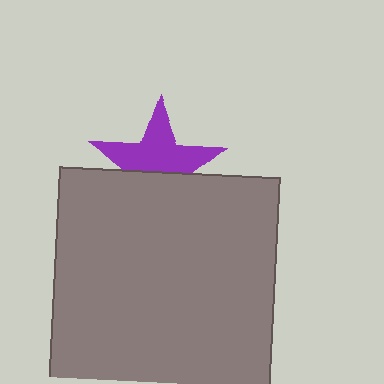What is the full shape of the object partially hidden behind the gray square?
The partially hidden object is a purple star.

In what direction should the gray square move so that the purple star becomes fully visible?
The gray square should move down. That is the shortest direction to clear the overlap and leave the purple star fully visible.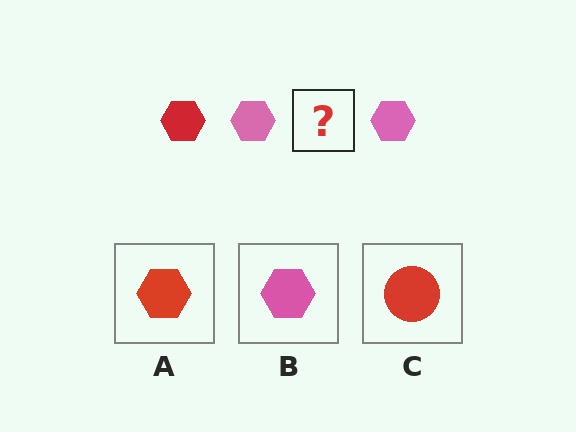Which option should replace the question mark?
Option A.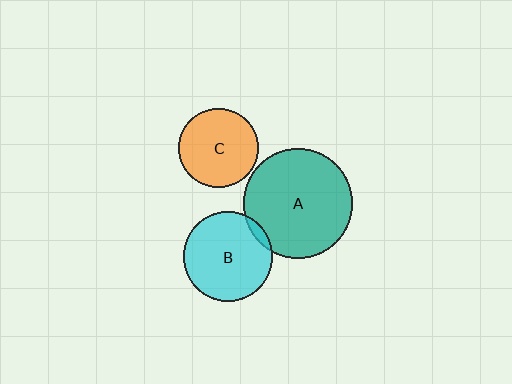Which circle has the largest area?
Circle A (teal).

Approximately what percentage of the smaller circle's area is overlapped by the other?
Approximately 5%.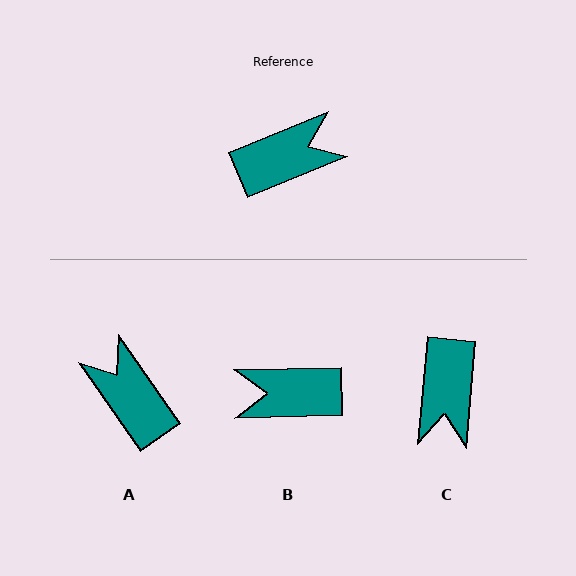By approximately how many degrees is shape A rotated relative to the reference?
Approximately 103 degrees counter-clockwise.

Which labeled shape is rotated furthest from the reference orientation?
B, about 159 degrees away.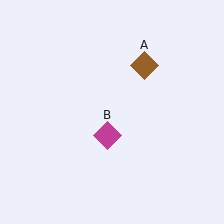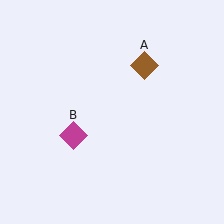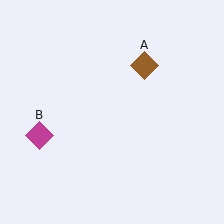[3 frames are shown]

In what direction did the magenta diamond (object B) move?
The magenta diamond (object B) moved left.